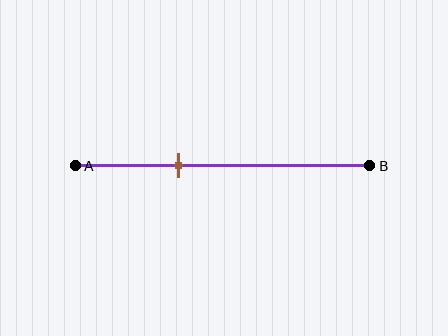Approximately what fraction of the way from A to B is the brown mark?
The brown mark is approximately 35% of the way from A to B.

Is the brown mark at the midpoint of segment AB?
No, the mark is at about 35% from A, not at the 50% midpoint.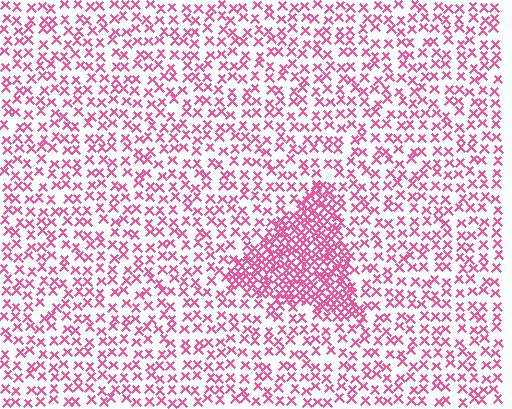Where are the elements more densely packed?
The elements are more densely packed inside the triangle boundary.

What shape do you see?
I see a triangle.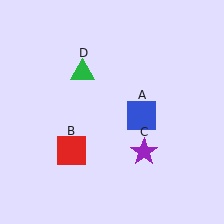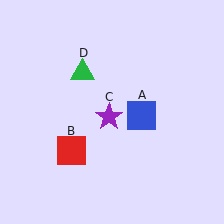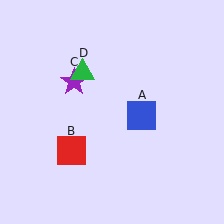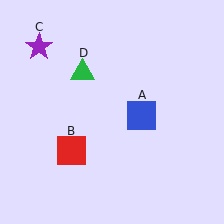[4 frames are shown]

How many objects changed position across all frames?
1 object changed position: purple star (object C).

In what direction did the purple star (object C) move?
The purple star (object C) moved up and to the left.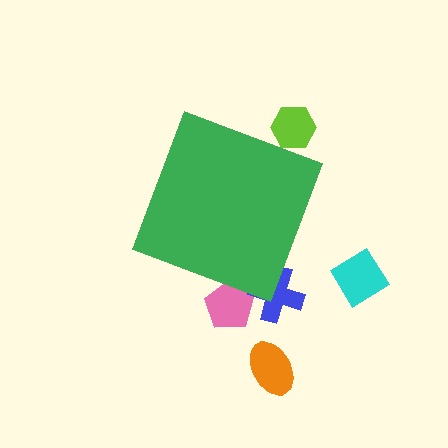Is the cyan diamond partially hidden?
No, the cyan diamond is fully visible.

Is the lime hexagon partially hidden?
Yes, the lime hexagon is partially hidden behind the green diamond.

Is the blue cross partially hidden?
Yes, the blue cross is partially hidden behind the green diamond.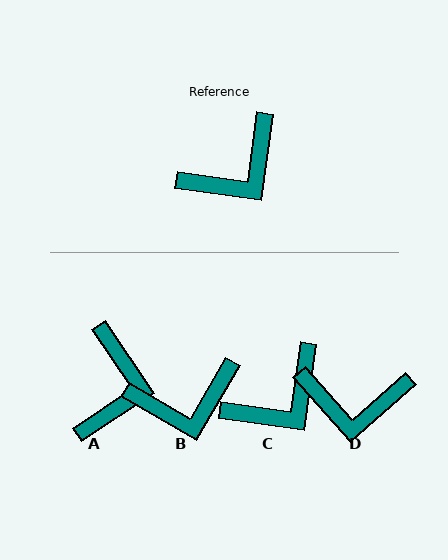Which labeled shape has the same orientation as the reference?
C.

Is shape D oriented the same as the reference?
No, it is off by about 40 degrees.